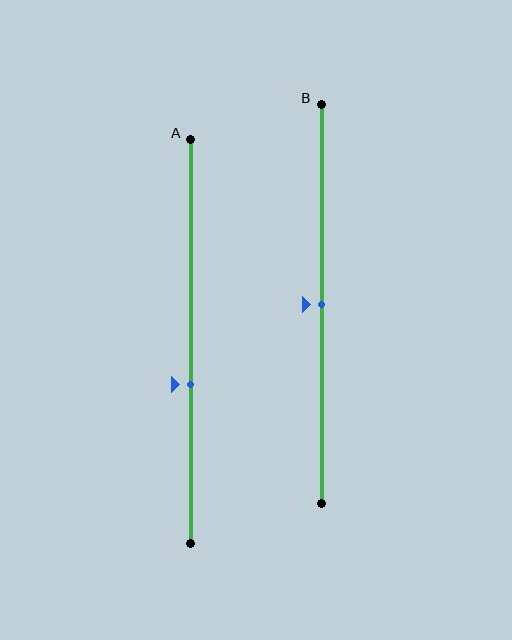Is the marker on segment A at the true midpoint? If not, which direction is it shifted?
No, the marker on segment A is shifted downward by about 11% of the segment length.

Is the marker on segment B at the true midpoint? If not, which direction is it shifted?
Yes, the marker on segment B is at the true midpoint.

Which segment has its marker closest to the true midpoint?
Segment B has its marker closest to the true midpoint.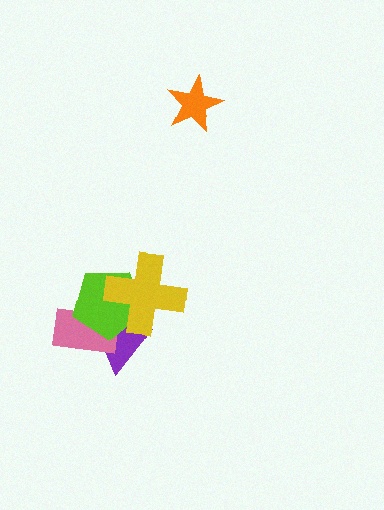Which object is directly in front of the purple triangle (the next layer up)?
The pink rectangle is directly in front of the purple triangle.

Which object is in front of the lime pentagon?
The yellow cross is in front of the lime pentagon.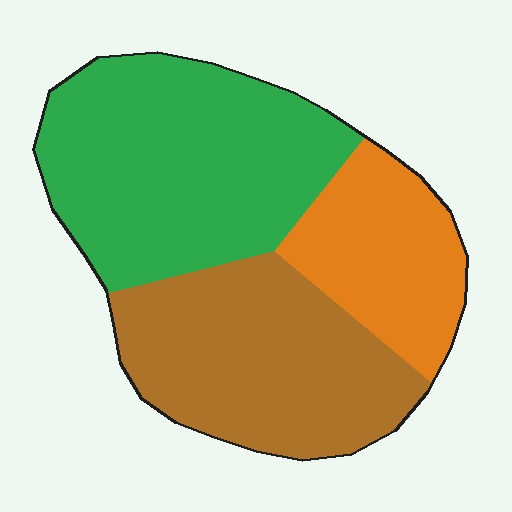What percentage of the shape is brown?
Brown covers 35% of the shape.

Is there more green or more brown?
Green.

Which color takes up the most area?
Green, at roughly 45%.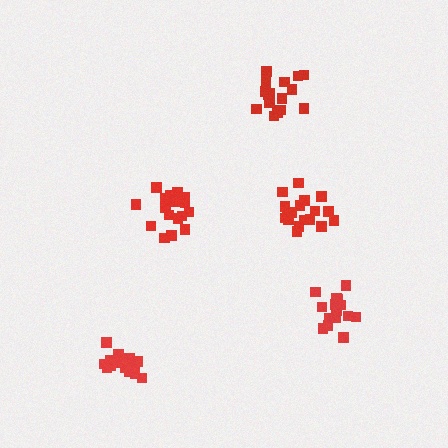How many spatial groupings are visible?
There are 5 spatial groupings.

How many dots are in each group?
Group 1: 17 dots, Group 2: 19 dots, Group 3: 15 dots, Group 4: 18 dots, Group 5: 15 dots (84 total).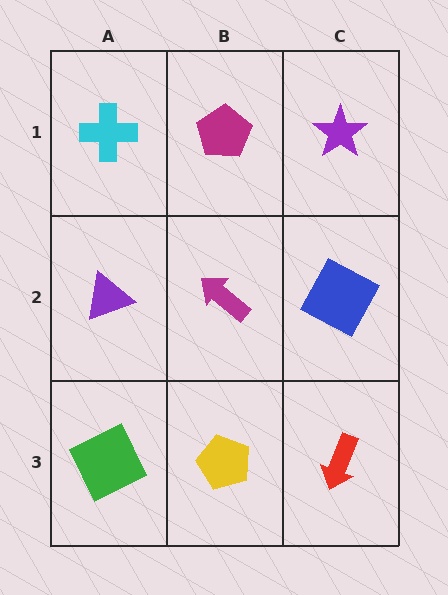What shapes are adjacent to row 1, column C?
A blue square (row 2, column C), a magenta pentagon (row 1, column B).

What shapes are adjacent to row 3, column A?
A purple triangle (row 2, column A), a yellow pentagon (row 3, column B).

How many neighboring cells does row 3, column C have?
2.